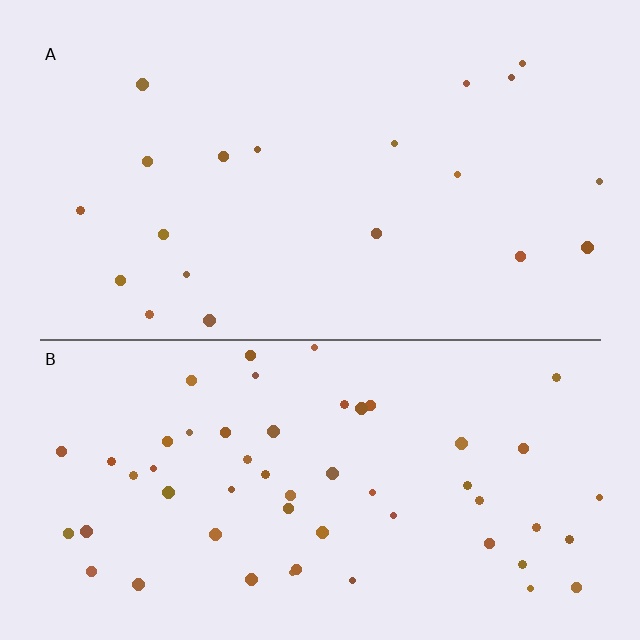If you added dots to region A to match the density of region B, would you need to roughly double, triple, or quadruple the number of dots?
Approximately triple.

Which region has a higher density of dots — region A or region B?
B (the bottom).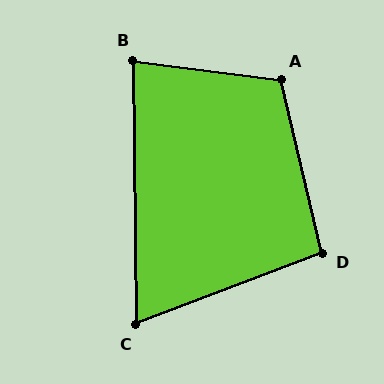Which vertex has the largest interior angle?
A, at approximately 110 degrees.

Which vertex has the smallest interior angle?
C, at approximately 70 degrees.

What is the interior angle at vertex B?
Approximately 82 degrees (acute).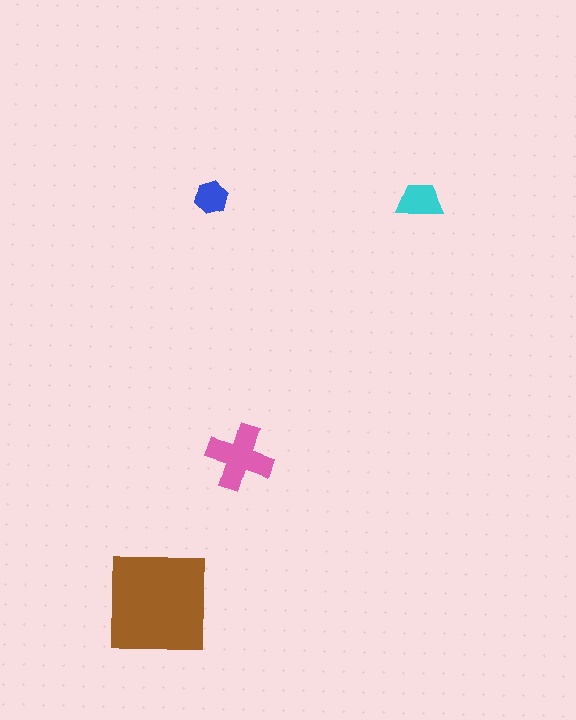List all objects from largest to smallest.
The brown square, the pink cross, the cyan trapezoid, the blue hexagon.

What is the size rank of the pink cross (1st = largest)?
2nd.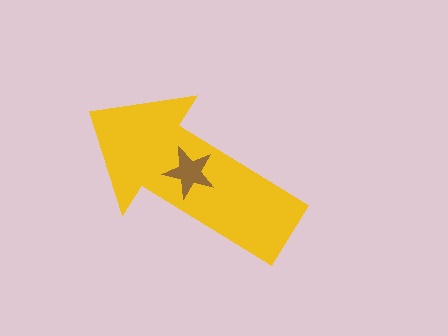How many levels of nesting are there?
2.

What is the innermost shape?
The brown star.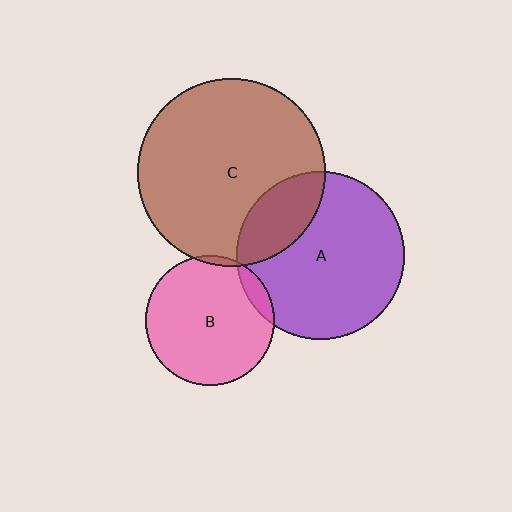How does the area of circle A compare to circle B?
Approximately 1.7 times.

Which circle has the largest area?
Circle C (brown).